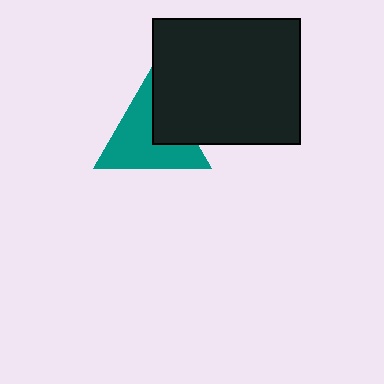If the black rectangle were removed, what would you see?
You would see the complete teal triangle.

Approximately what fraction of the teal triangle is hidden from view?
Roughly 31% of the teal triangle is hidden behind the black rectangle.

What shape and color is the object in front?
The object in front is a black rectangle.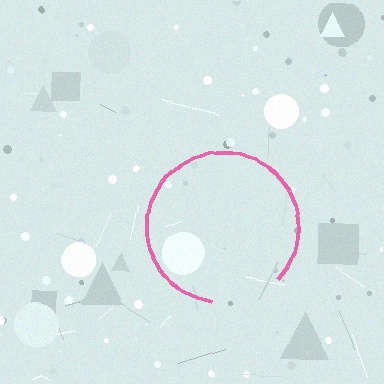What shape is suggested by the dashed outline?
The dashed outline suggests a circle.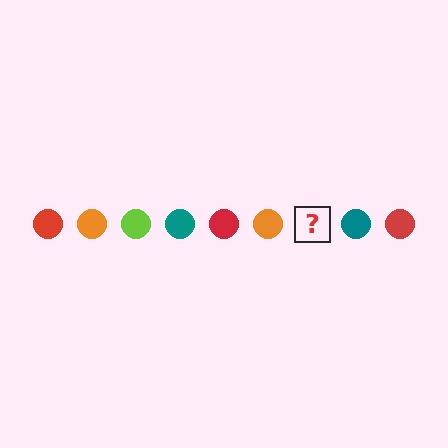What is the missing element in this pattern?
The missing element is a lime circle.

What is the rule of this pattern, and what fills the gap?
The rule is that the pattern cycles through red, orange, lime, teal circles. The gap should be filled with a lime circle.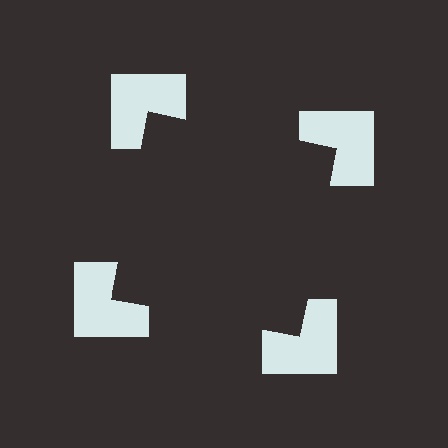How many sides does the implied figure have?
4 sides.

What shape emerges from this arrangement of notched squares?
An illusory square — its edges are inferred from the aligned wedge cuts in the notched squares, not physically drawn.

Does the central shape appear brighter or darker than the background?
It typically appears slightly darker than the background, even though no actual brightness change is drawn.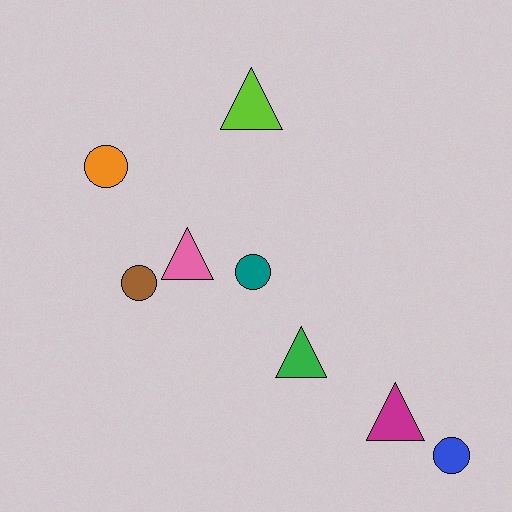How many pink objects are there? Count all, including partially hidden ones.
There is 1 pink object.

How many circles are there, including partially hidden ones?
There are 4 circles.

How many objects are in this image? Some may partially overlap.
There are 8 objects.